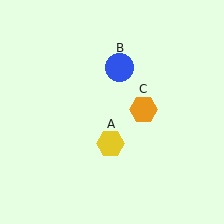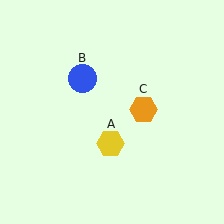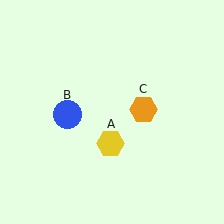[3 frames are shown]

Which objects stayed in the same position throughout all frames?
Yellow hexagon (object A) and orange hexagon (object C) remained stationary.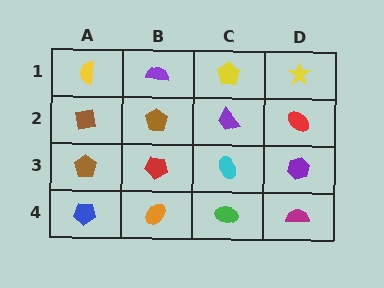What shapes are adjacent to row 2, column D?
A yellow star (row 1, column D), a purple hexagon (row 3, column D), a purple trapezoid (row 2, column C).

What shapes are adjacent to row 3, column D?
A red ellipse (row 2, column D), a magenta semicircle (row 4, column D), a cyan ellipse (row 3, column C).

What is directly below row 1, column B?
A brown pentagon.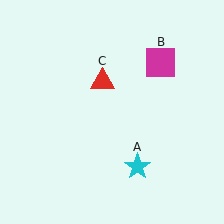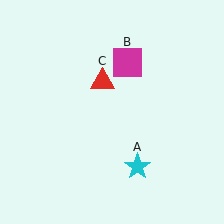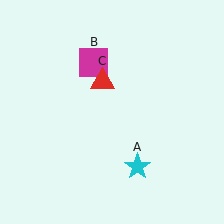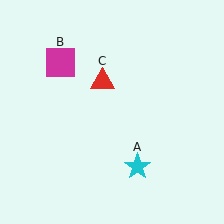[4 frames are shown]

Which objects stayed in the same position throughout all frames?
Cyan star (object A) and red triangle (object C) remained stationary.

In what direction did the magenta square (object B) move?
The magenta square (object B) moved left.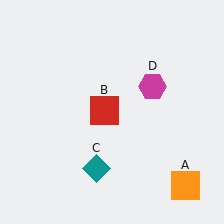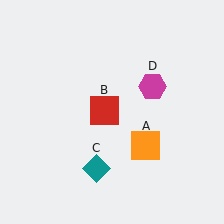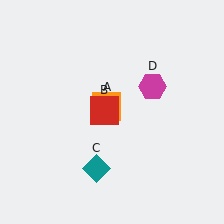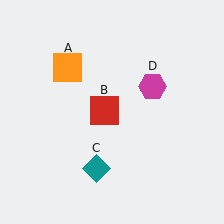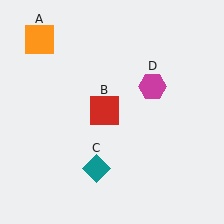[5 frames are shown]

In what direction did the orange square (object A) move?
The orange square (object A) moved up and to the left.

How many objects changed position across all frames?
1 object changed position: orange square (object A).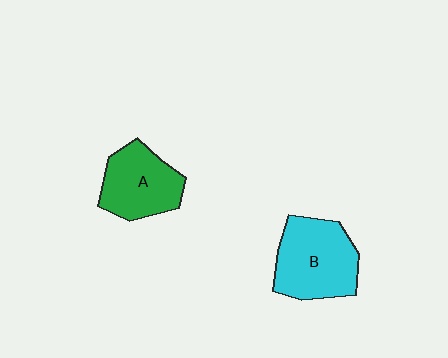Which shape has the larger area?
Shape B (cyan).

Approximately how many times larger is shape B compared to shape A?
Approximately 1.2 times.